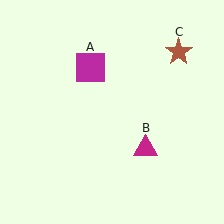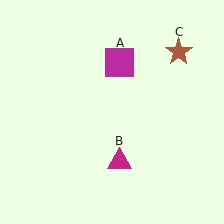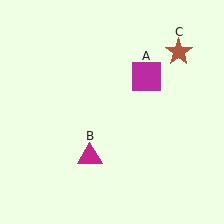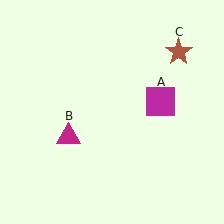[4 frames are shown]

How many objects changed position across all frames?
2 objects changed position: magenta square (object A), magenta triangle (object B).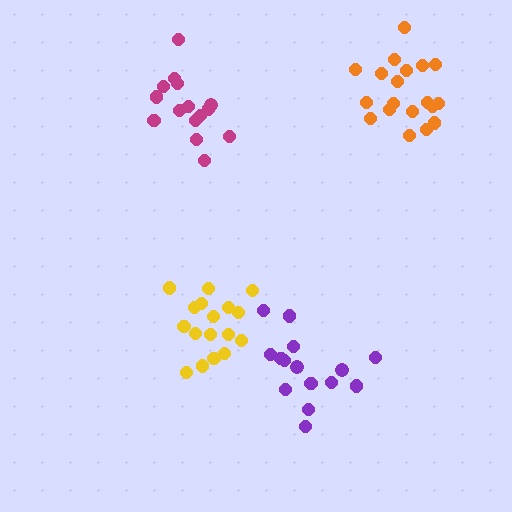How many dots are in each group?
Group 1: 19 dots, Group 2: 17 dots, Group 3: 15 dots, Group 4: 15 dots (66 total).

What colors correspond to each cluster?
The clusters are colored: orange, yellow, purple, magenta.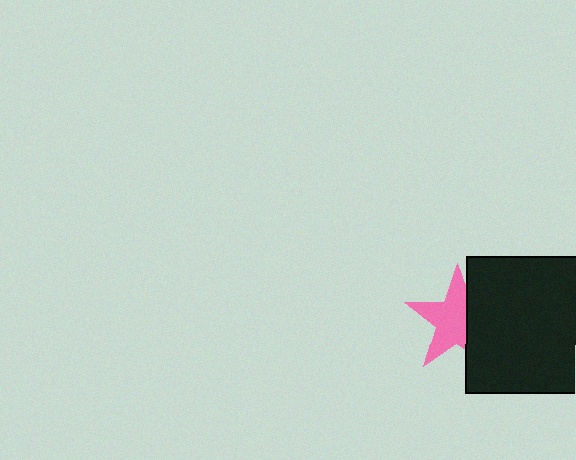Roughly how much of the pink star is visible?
About half of it is visible (roughly 64%).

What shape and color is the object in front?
The object in front is a black square.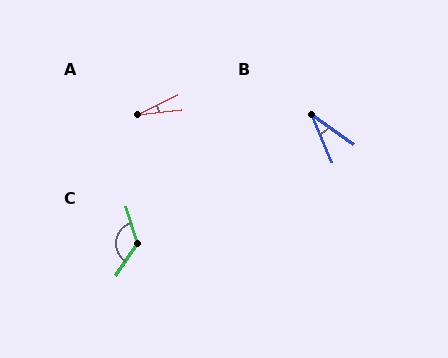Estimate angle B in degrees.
Approximately 32 degrees.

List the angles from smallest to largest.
A (20°), B (32°), C (128°).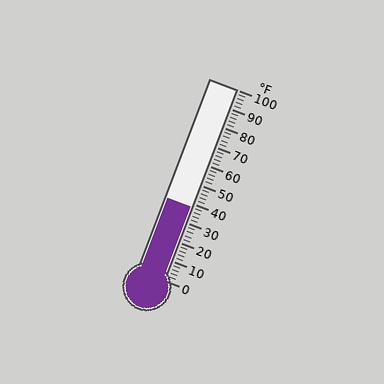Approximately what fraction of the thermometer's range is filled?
The thermometer is filled to approximately 40% of its range.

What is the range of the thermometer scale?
The thermometer scale ranges from 0°F to 100°F.